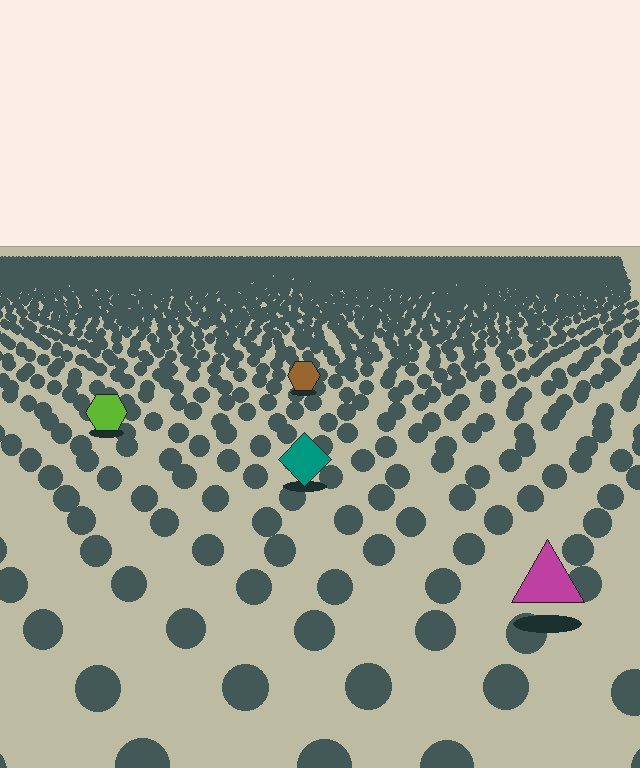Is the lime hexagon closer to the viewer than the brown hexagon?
Yes. The lime hexagon is closer — you can tell from the texture gradient: the ground texture is coarser near it.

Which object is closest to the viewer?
The magenta triangle is closest. The texture marks near it are larger and more spread out.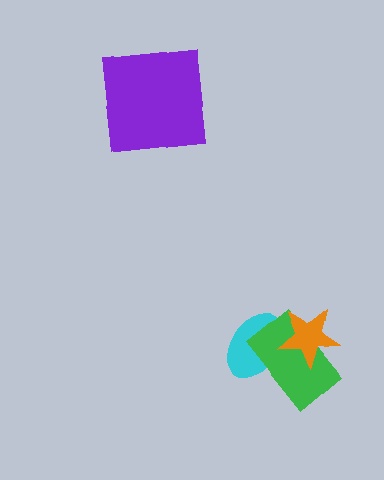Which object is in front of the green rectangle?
The orange star is in front of the green rectangle.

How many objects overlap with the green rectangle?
2 objects overlap with the green rectangle.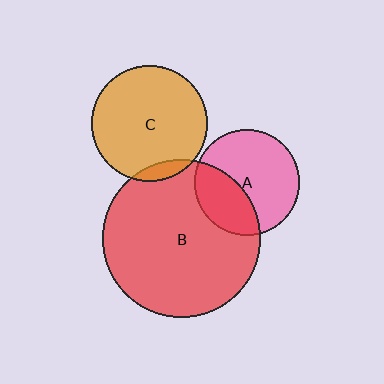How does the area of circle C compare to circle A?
Approximately 1.2 times.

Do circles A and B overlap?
Yes.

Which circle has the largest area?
Circle B (red).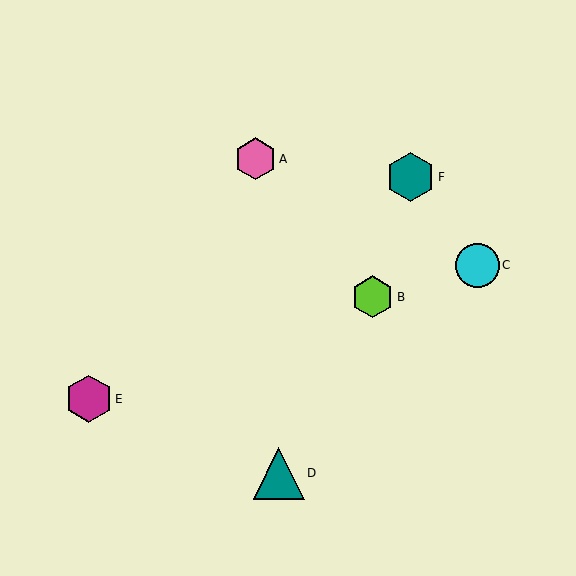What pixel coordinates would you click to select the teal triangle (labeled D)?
Click at (279, 473) to select the teal triangle D.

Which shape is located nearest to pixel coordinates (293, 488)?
The teal triangle (labeled D) at (279, 473) is nearest to that location.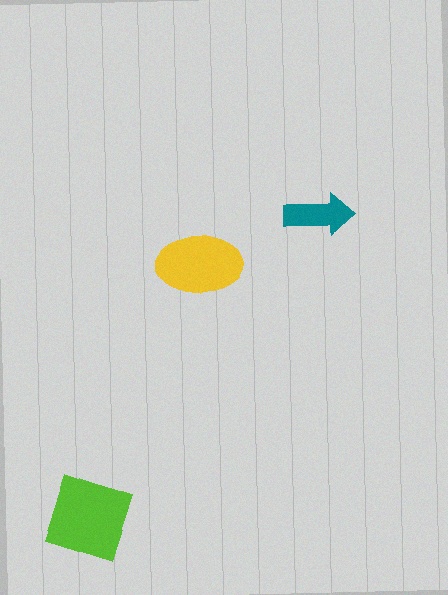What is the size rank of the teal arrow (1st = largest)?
3rd.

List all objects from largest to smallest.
The lime diamond, the yellow ellipse, the teal arrow.